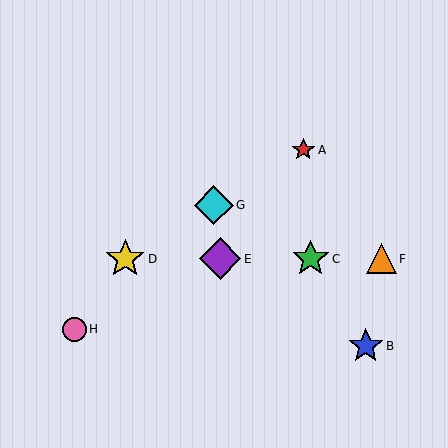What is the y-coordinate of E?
Object E is at y≈259.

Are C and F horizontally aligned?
Yes, both are at y≈259.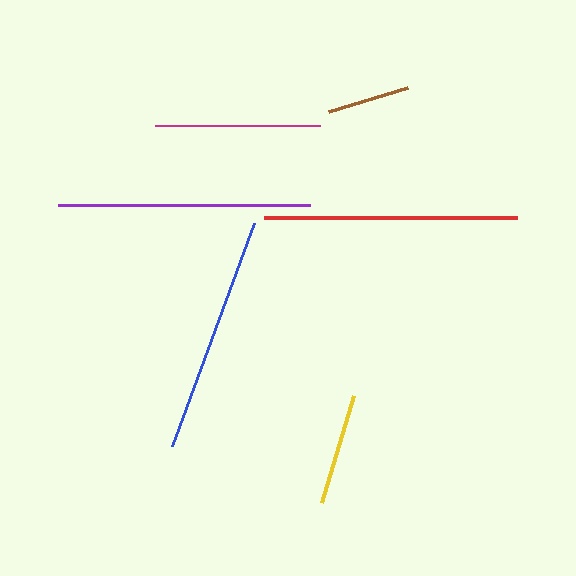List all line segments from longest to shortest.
From longest to shortest: red, purple, blue, magenta, yellow, brown.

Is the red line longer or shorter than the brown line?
The red line is longer than the brown line.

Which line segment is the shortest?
The brown line is the shortest at approximately 82 pixels.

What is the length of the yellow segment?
The yellow segment is approximately 112 pixels long.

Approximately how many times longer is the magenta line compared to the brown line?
The magenta line is approximately 2.0 times the length of the brown line.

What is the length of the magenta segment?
The magenta segment is approximately 166 pixels long.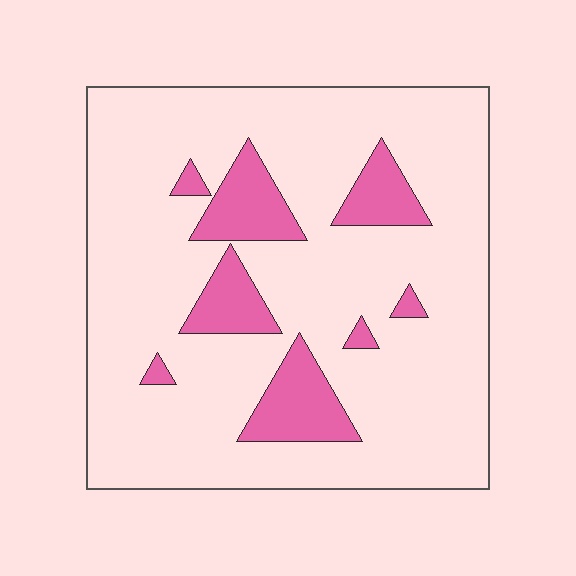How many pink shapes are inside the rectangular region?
8.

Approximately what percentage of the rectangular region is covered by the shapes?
Approximately 15%.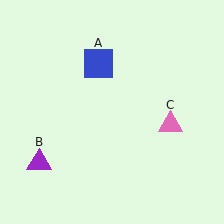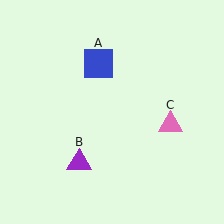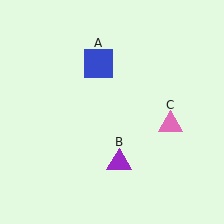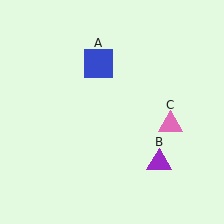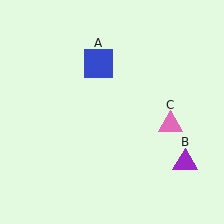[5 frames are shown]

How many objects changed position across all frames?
1 object changed position: purple triangle (object B).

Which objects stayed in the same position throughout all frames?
Blue square (object A) and pink triangle (object C) remained stationary.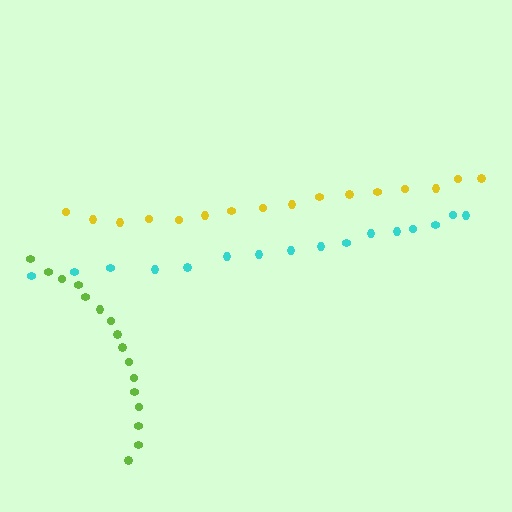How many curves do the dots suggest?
There are 3 distinct paths.